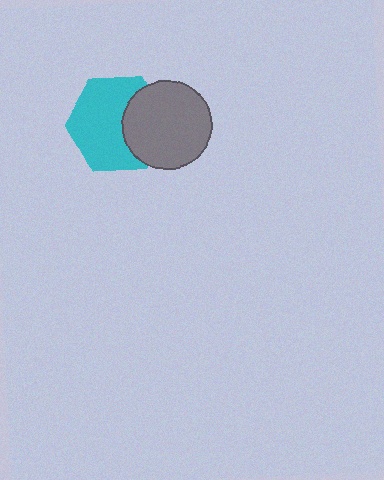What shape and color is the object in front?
The object in front is a gray circle.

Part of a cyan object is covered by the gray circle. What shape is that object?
It is a hexagon.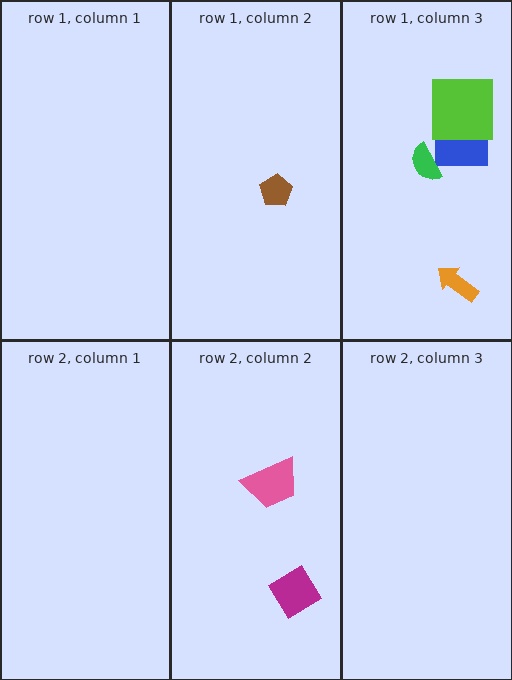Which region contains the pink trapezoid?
The row 2, column 2 region.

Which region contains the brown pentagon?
The row 1, column 2 region.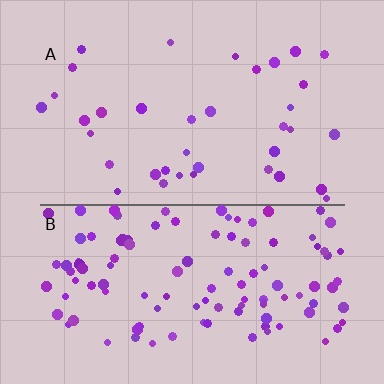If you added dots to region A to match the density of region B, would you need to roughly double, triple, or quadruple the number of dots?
Approximately triple.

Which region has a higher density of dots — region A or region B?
B (the bottom).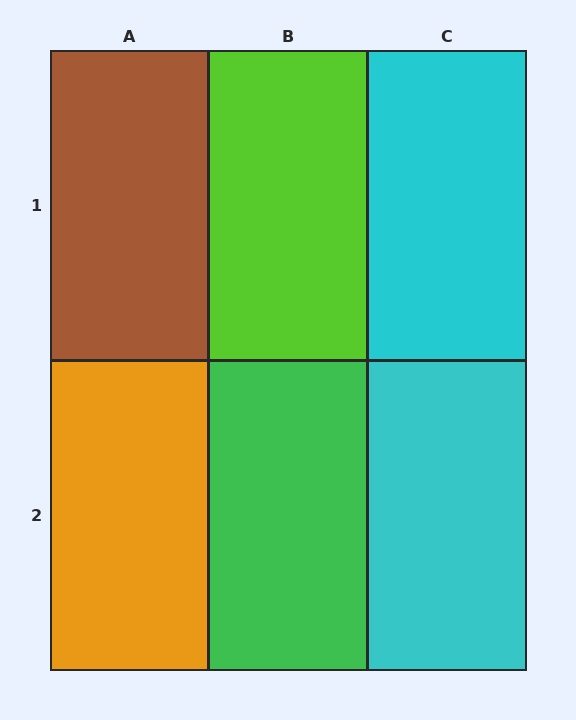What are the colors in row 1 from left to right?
Brown, lime, cyan.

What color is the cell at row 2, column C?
Cyan.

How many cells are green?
1 cell is green.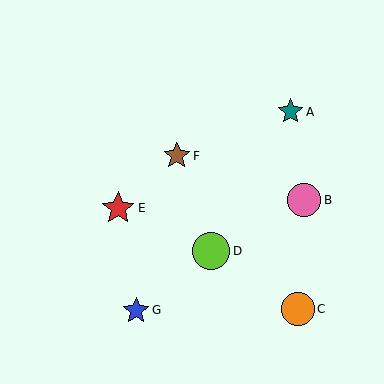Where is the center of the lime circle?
The center of the lime circle is at (211, 251).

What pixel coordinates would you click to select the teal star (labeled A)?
Click at (290, 112) to select the teal star A.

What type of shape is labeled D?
Shape D is a lime circle.